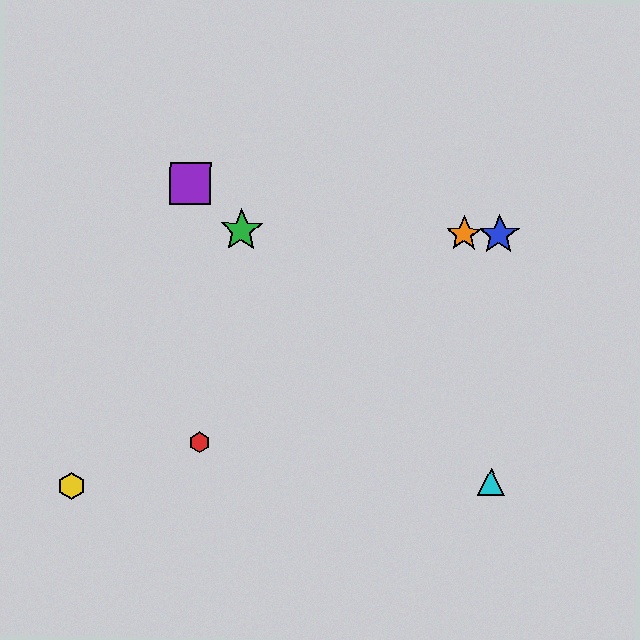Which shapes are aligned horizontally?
The blue star, the green star, the orange star are aligned horizontally.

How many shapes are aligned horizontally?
3 shapes (the blue star, the green star, the orange star) are aligned horizontally.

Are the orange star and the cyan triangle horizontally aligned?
No, the orange star is at y≈234 and the cyan triangle is at y≈482.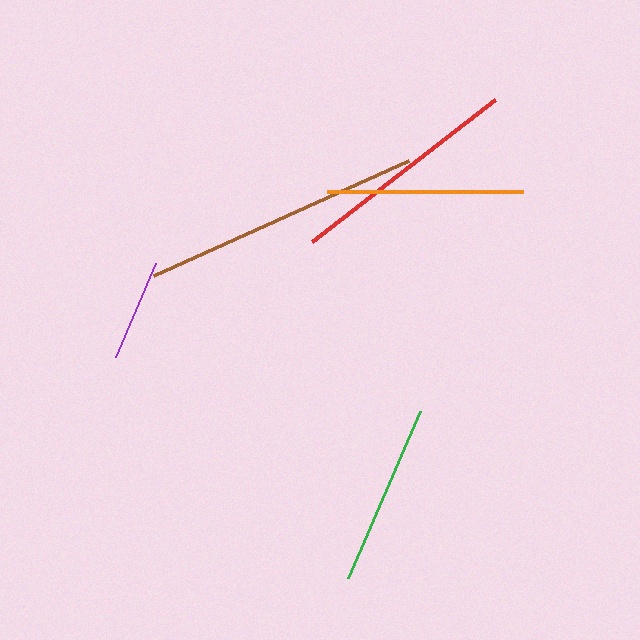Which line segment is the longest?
The brown line is the longest at approximately 280 pixels.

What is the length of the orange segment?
The orange segment is approximately 195 pixels long.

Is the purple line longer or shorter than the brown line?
The brown line is longer than the purple line.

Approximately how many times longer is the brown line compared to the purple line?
The brown line is approximately 2.7 times the length of the purple line.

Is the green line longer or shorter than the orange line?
The orange line is longer than the green line.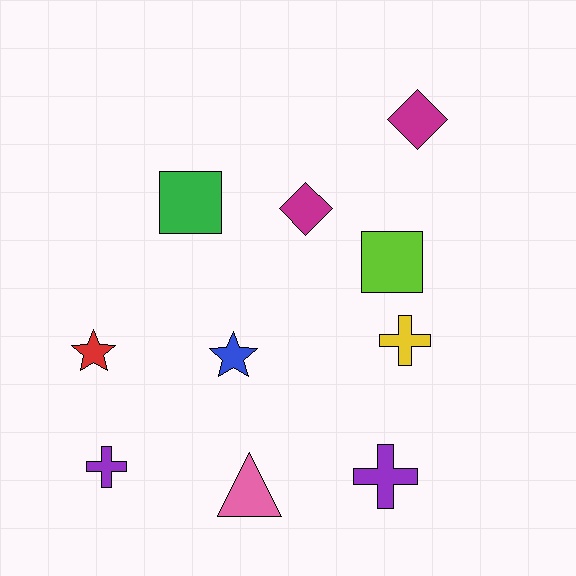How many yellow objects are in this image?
There is 1 yellow object.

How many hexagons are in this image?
There are no hexagons.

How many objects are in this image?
There are 10 objects.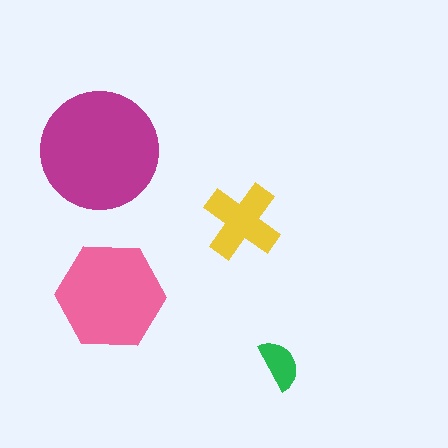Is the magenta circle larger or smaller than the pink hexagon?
Larger.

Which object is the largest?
The magenta circle.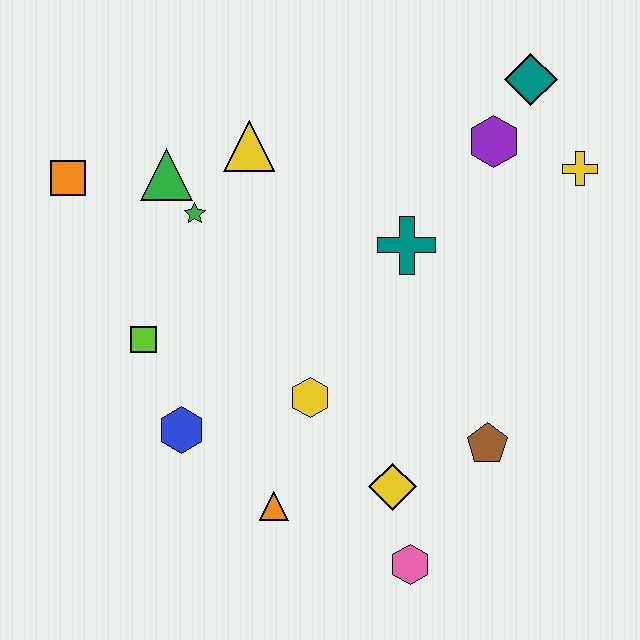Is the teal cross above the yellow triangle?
No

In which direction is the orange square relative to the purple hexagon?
The orange square is to the left of the purple hexagon.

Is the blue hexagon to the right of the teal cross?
No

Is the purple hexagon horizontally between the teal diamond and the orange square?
Yes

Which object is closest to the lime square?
The blue hexagon is closest to the lime square.